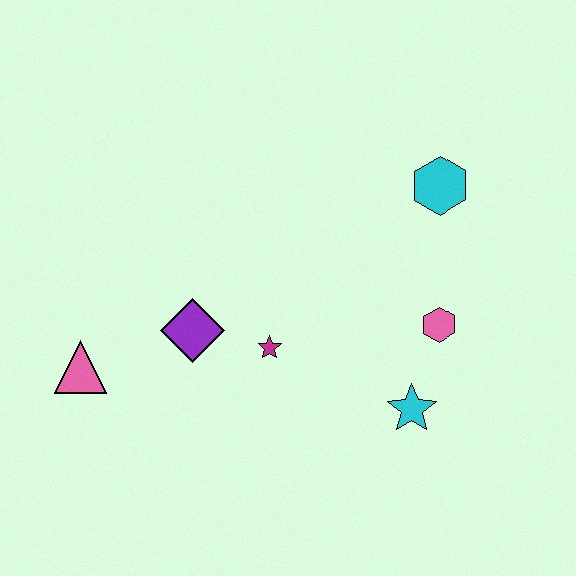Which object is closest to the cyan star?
The pink hexagon is closest to the cyan star.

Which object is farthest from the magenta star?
The cyan hexagon is farthest from the magenta star.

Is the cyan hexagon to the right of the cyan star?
Yes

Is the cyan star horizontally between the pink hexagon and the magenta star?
Yes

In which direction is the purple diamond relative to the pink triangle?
The purple diamond is to the right of the pink triangle.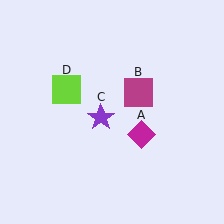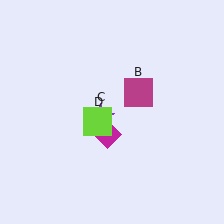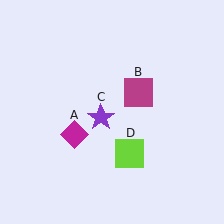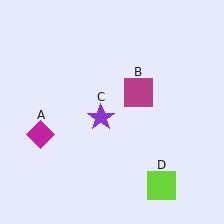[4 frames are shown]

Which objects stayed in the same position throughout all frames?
Magenta square (object B) and purple star (object C) remained stationary.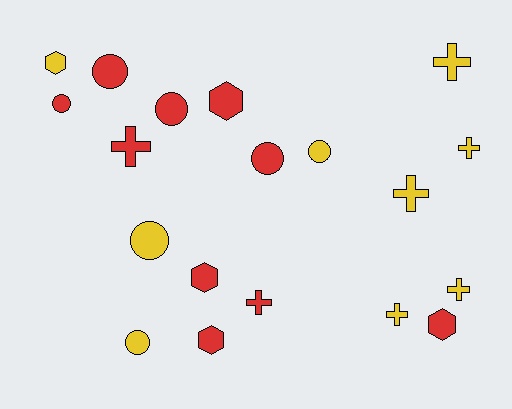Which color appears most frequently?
Red, with 10 objects.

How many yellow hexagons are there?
There is 1 yellow hexagon.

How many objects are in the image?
There are 19 objects.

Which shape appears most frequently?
Cross, with 7 objects.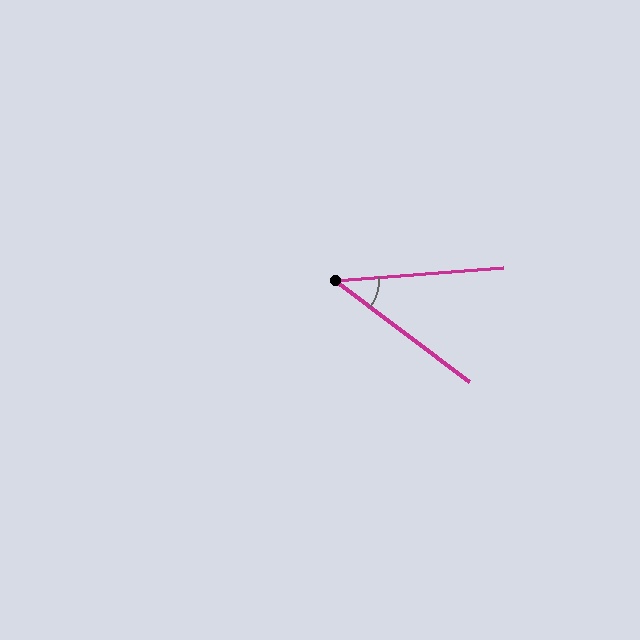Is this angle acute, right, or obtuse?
It is acute.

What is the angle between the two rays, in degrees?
Approximately 41 degrees.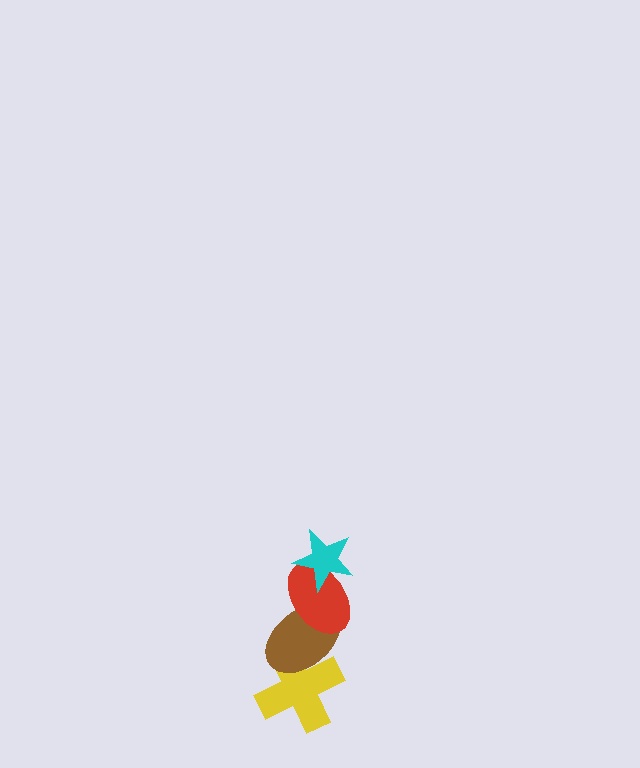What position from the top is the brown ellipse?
The brown ellipse is 3rd from the top.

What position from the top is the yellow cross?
The yellow cross is 4th from the top.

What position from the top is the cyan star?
The cyan star is 1st from the top.